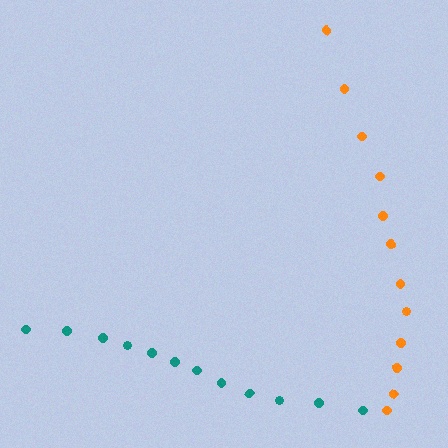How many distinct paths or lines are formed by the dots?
There are 2 distinct paths.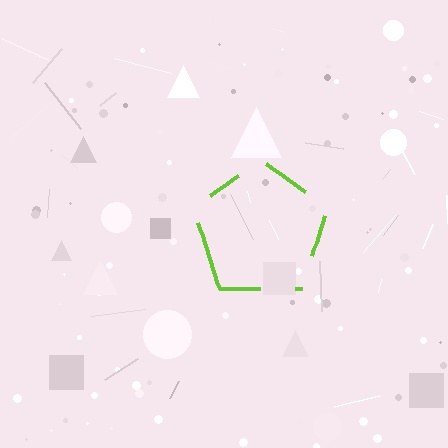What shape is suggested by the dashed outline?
The dashed outline suggests a pentagon.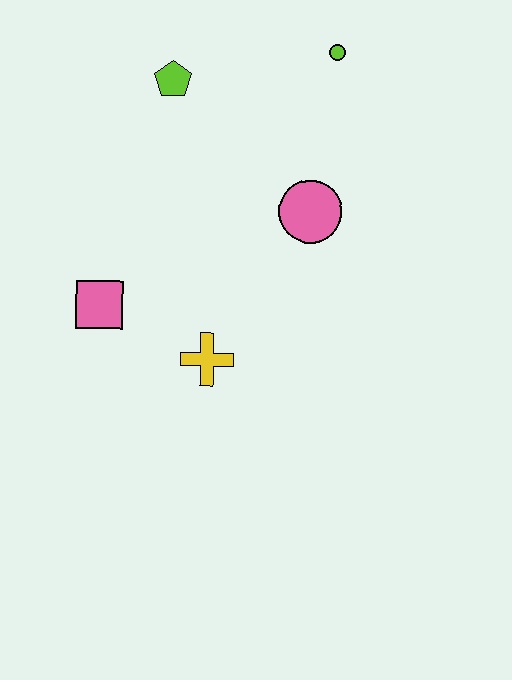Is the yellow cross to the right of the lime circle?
No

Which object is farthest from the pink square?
The lime circle is farthest from the pink square.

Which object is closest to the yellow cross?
The pink square is closest to the yellow cross.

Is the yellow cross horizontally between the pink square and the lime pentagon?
No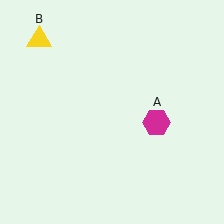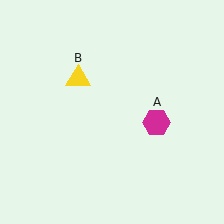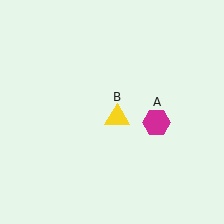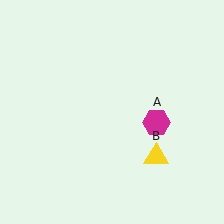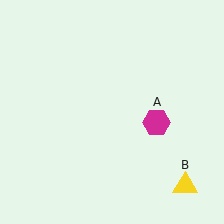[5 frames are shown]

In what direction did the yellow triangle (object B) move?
The yellow triangle (object B) moved down and to the right.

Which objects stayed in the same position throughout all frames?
Magenta hexagon (object A) remained stationary.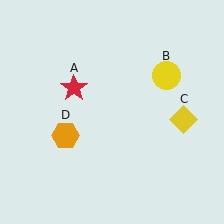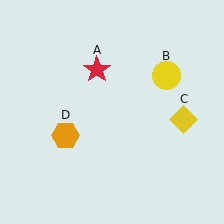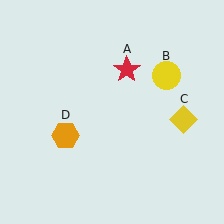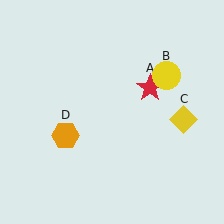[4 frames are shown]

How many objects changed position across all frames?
1 object changed position: red star (object A).